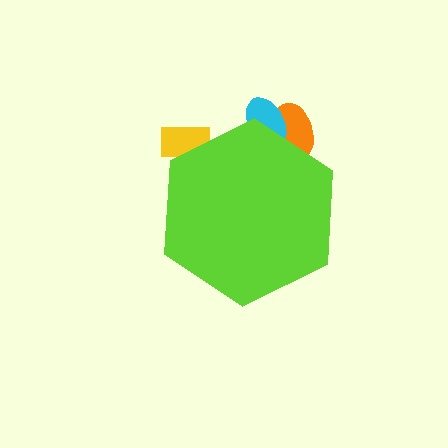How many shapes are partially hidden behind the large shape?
3 shapes are partially hidden.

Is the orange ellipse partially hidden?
Yes, the orange ellipse is partially hidden behind the lime hexagon.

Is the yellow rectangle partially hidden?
Yes, the yellow rectangle is partially hidden behind the lime hexagon.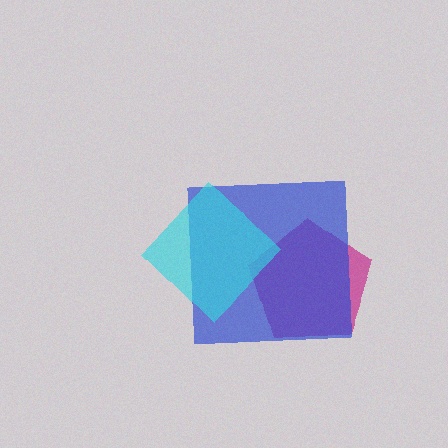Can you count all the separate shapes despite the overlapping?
Yes, there are 3 separate shapes.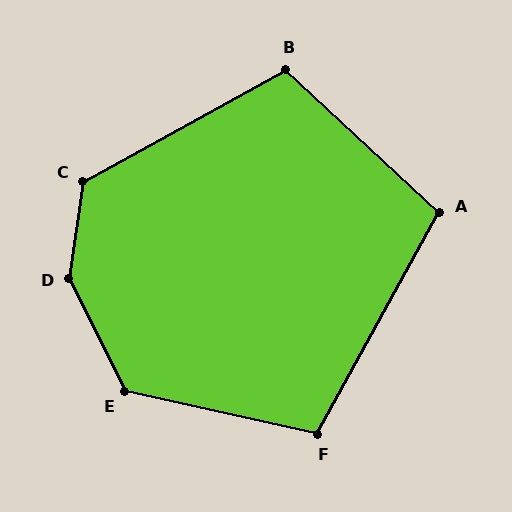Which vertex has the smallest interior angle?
A, at approximately 104 degrees.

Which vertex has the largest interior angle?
D, at approximately 145 degrees.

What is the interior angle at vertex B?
Approximately 108 degrees (obtuse).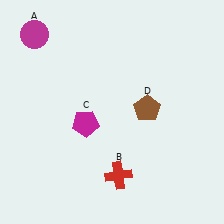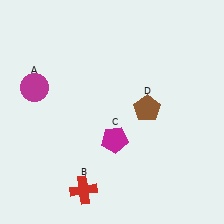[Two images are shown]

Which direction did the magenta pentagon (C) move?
The magenta pentagon (C) moved right.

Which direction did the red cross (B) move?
The red cross (B) moved left.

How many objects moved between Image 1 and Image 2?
3 objects moved between the two images.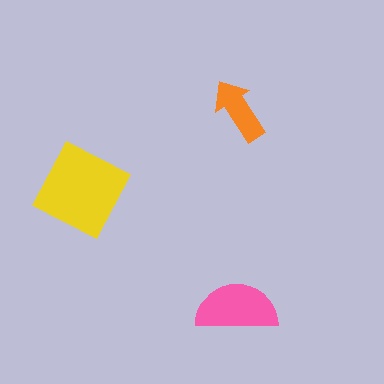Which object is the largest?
The yellow square.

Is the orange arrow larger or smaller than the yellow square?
Smaller.